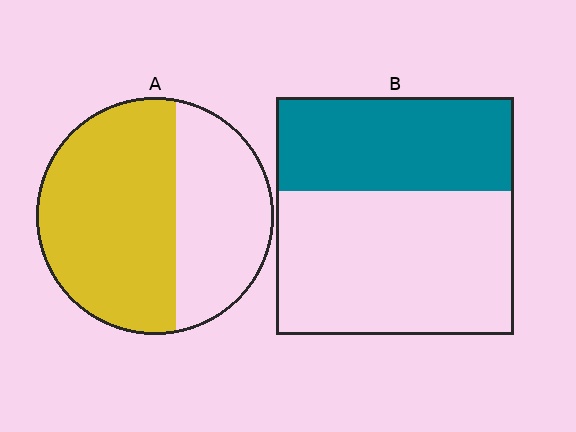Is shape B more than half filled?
No.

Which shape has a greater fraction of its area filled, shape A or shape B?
Shape A.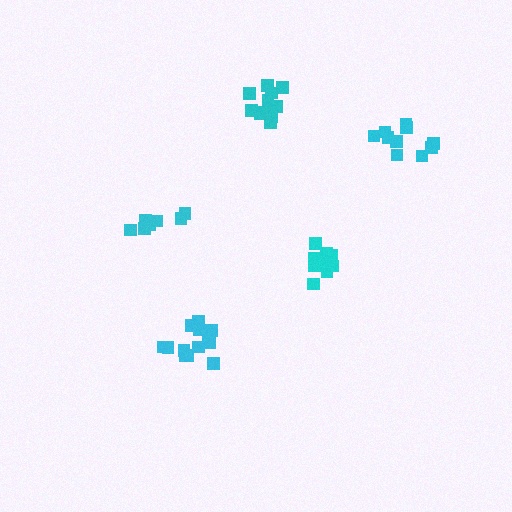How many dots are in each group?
Group 1: 10 dots, Group 2: 8 dots, Group 3: 12 dots, Group 4: 13 dots, Group 5: 13 dots (56 total).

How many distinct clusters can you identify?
There are 5 distinct clusters.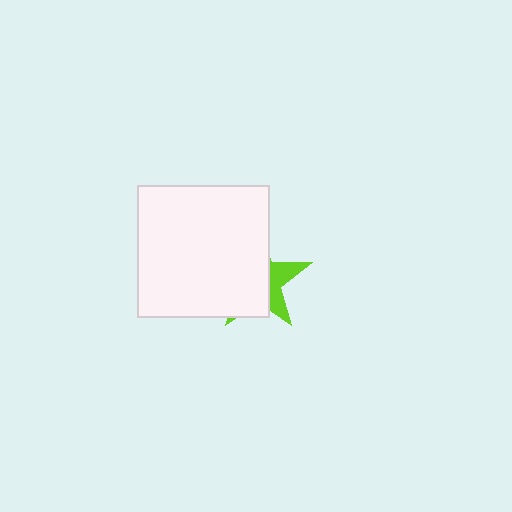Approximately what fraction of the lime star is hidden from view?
Roughly 67% of the lime star is hidden behind the white square.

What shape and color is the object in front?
The object in front is a white square.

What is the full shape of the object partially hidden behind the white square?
The partially hidden object is a lime star.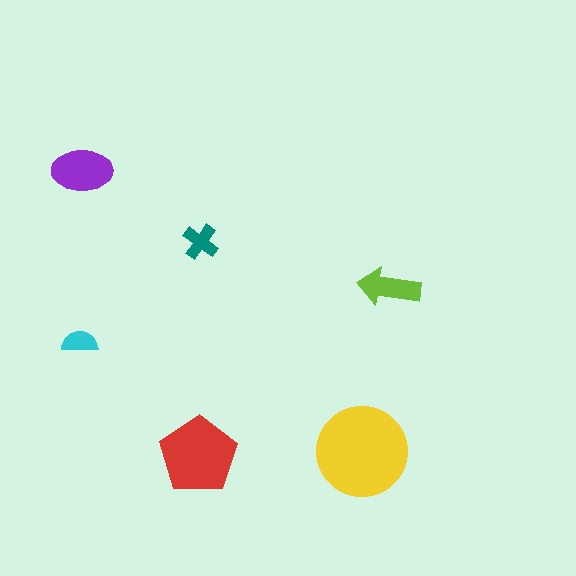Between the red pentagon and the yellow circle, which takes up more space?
The yellow circle.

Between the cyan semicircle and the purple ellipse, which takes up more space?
The purple ellipse.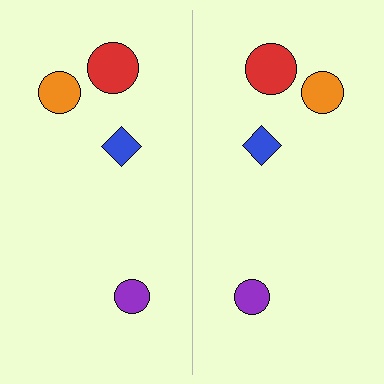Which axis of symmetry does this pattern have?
The pattern has a vertical axis of symmetry running through the center of the image.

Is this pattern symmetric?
Yes, this pattern has bilateral (reflection) symmetry.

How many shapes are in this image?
There are 8 shapes in this image.